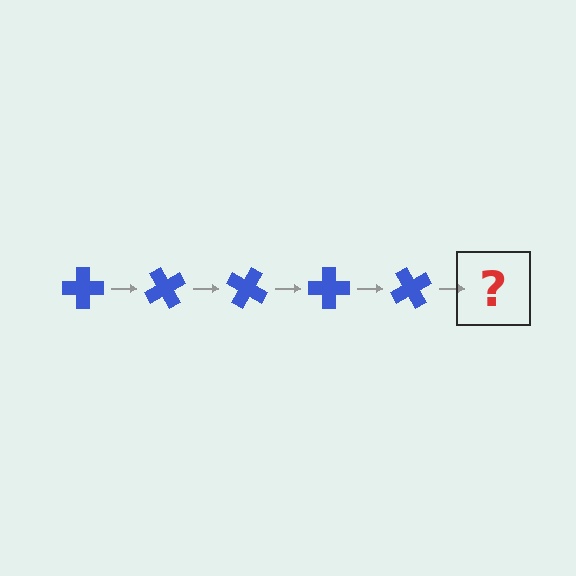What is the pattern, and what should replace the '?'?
The pattern is that the cross rotates 60 degrees each step. The '?' should be a blue cross rotated 300 degrees.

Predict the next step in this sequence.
The next step is a blue cross rotated 300 degrees.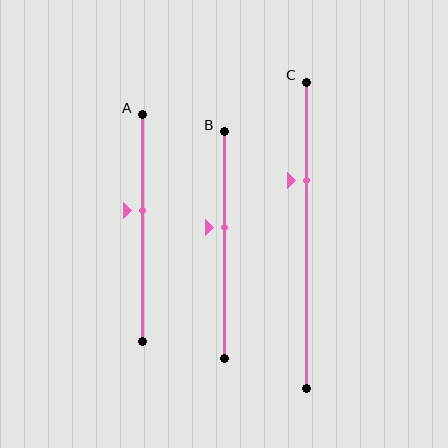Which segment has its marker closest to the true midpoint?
Segment A has its marker closest to the true midpoint.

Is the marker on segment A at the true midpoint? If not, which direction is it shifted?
No, the marker on segment A is shifted upward by about 8% of the segment length.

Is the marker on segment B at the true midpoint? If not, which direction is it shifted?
No, the marker on segment B is shifted upward by about 8% of the segment length.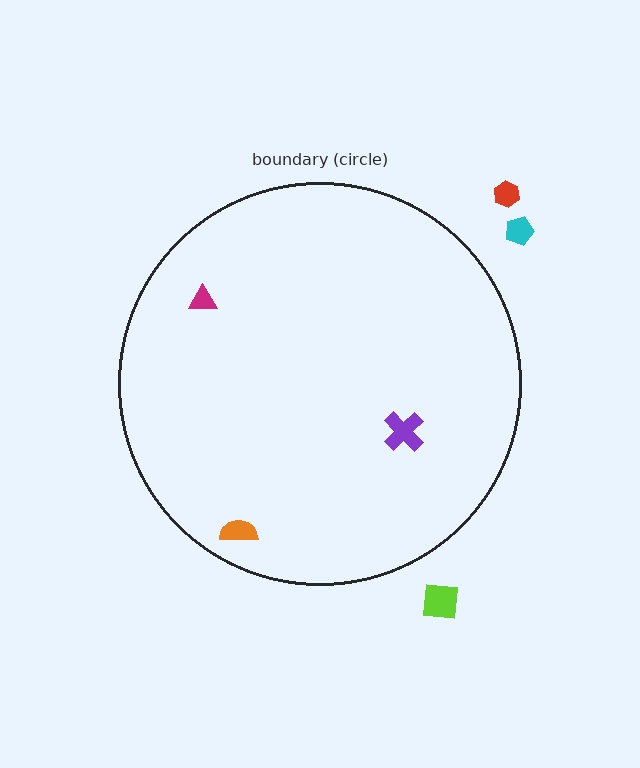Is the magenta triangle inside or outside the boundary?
Inside.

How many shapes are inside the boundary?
3 inside, 3 outside.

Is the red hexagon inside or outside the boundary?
Outside.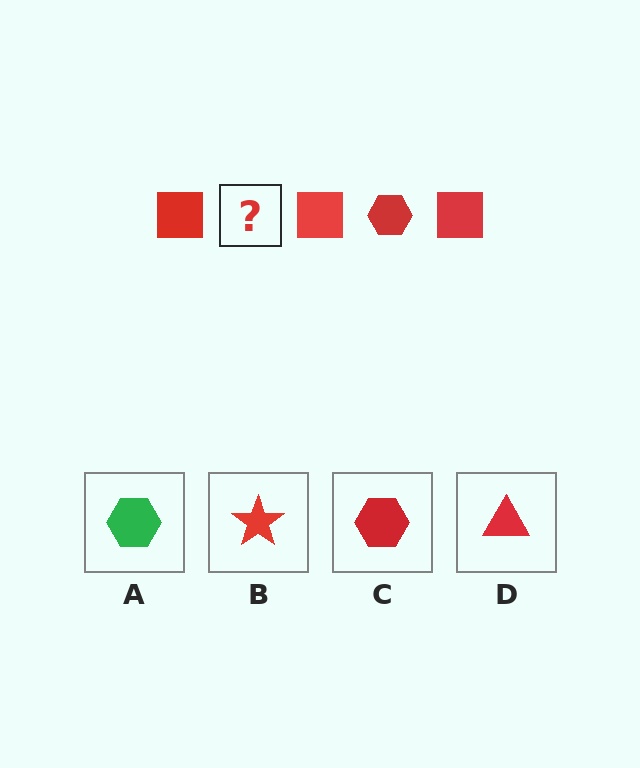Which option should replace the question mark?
Option C.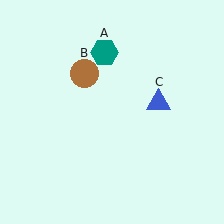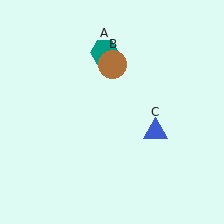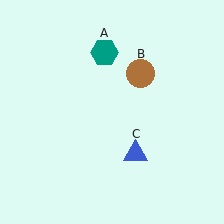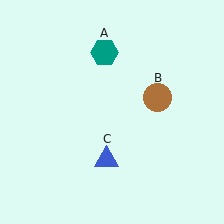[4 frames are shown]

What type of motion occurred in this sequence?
The brown circle (object B), blue triangle (object C) rotated clockwise around the center of the scene.